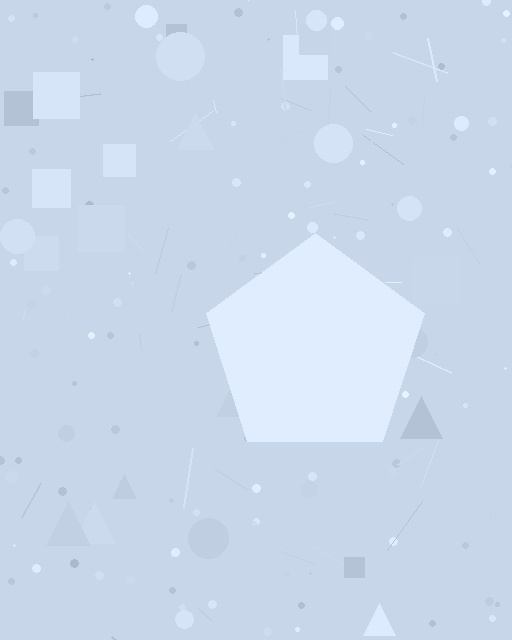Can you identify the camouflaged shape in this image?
The camouflaged shape is a pentagon.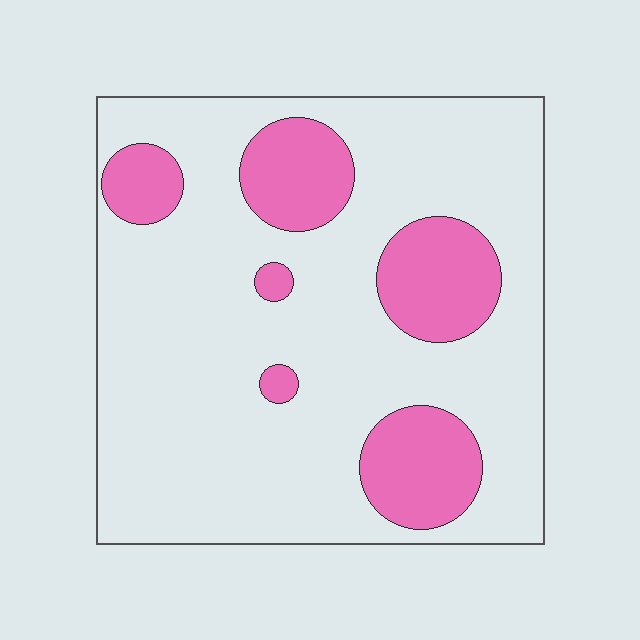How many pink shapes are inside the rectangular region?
6.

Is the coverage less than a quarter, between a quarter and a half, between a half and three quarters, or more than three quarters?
Less than a quarter.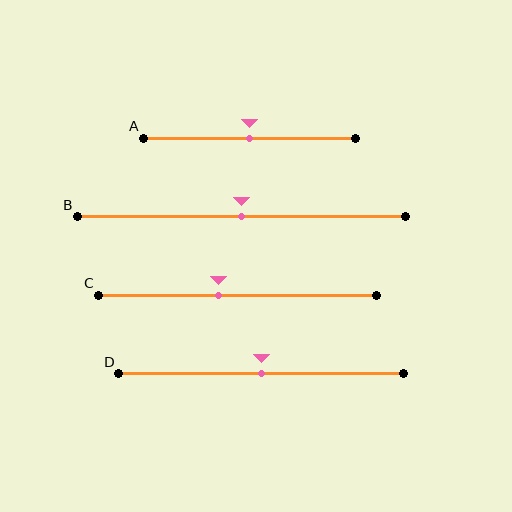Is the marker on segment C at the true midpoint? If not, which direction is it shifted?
No, the marker on segment C is shifted to the left by about 7% of the segment length.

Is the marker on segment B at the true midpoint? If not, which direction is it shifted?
Yes, the marker on segment B is at the true midpoint.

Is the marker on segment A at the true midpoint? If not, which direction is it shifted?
Yes, the marker on segment A is at the true midpoint.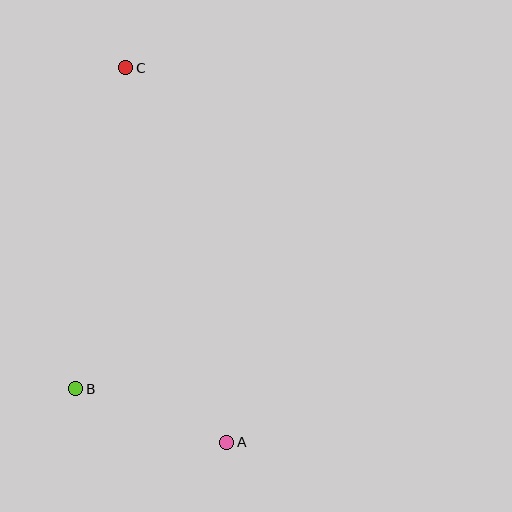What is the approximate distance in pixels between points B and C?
The distance between B and C is approximately 325 pixels.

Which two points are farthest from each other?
Points A and C are farthest from each other.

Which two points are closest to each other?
Points A and B are closest to each other.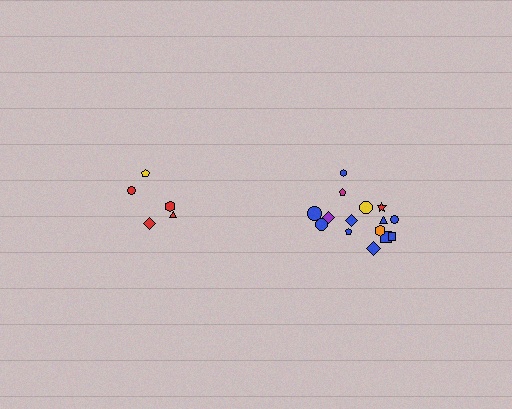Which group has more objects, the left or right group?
The right group.